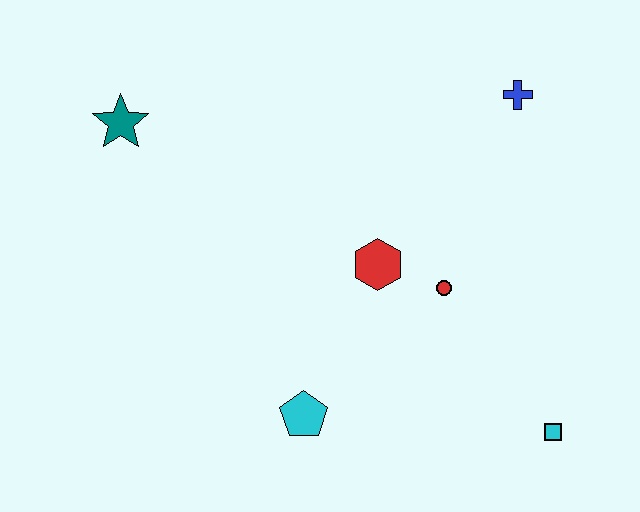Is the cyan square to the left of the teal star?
No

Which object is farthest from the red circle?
The teal star is farthest from the red circle.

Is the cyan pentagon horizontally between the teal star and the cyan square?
Yes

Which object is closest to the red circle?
The red hexagon is closest to the red circle.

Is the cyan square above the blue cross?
No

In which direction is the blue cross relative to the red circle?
The blue cross is above the red circle.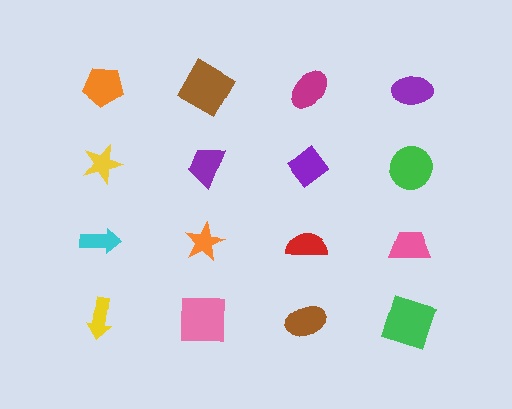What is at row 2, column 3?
A purple diamond.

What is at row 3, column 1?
A cyan arrow.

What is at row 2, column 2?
A purple trapezoid.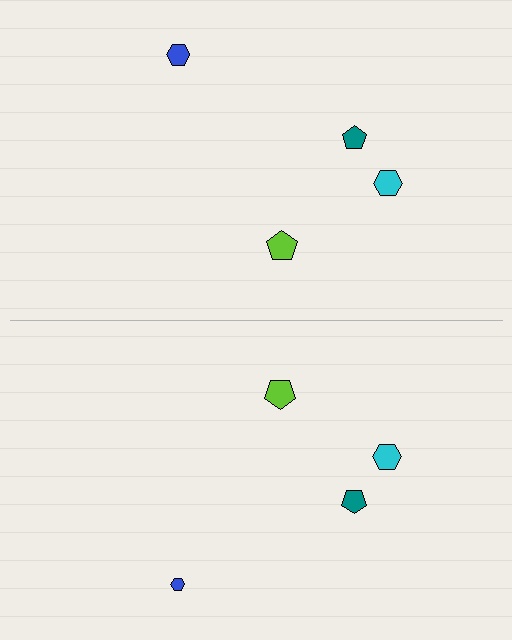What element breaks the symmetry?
The blue hexagon on the bottom side has a different size than its mirror counterpart.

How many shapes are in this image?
There are 8 shapes in this image.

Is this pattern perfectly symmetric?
No, the pattern is not perfectly symmetric. The blue hexagon on the bottom side has a different size than its mirror counterpart.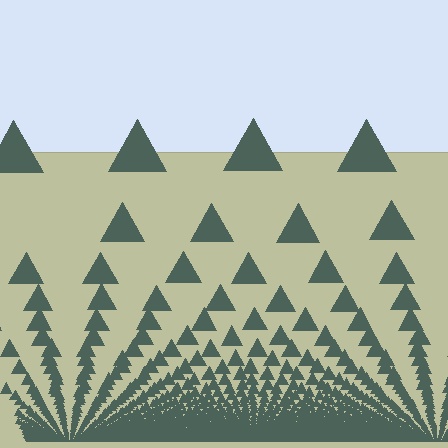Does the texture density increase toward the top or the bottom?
Density increases toward the bottom.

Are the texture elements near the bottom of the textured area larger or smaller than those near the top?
Smaller. The gradient is inverted — elements near the bottom are smaller and denser.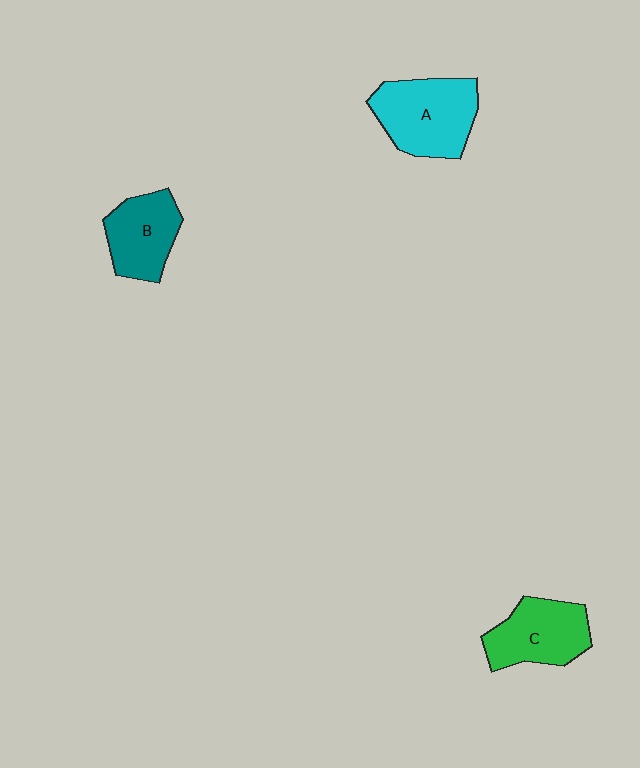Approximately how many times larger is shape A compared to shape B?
Approximately 1.3 times.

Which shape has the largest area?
Shape A (cyan).